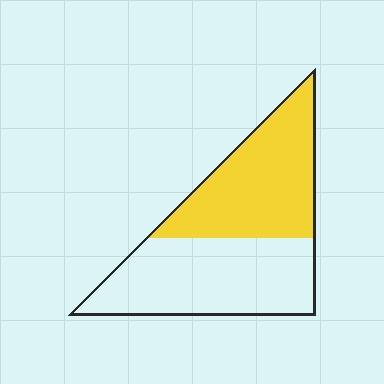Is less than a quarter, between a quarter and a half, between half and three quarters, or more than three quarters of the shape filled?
Between a quarter and a half.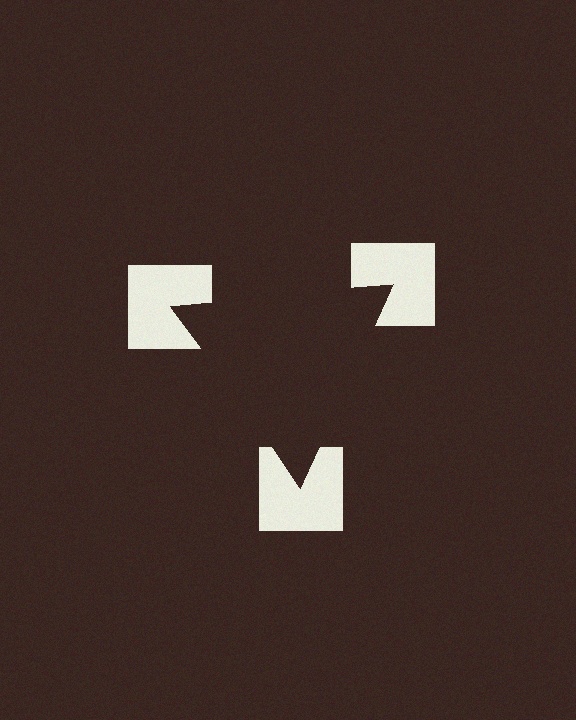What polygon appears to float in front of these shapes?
An illusory triangle — its edges are inferred from the aligned wedge cuts in the notched squares, not physically drawn.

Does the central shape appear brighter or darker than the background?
It typically appears slightly darker than the background, even though no actual brightness change is drawn.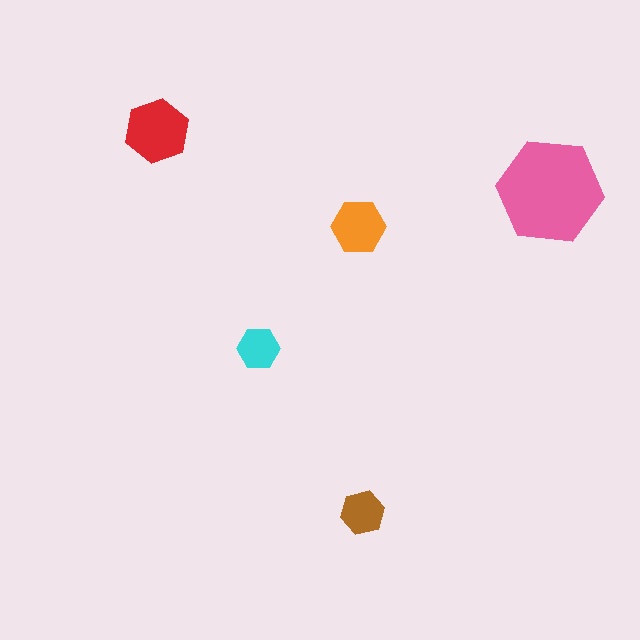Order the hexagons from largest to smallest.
the pink one, the red one, the orange one, the brown one, the cyan one.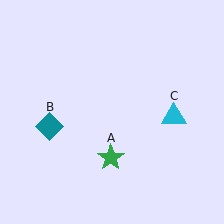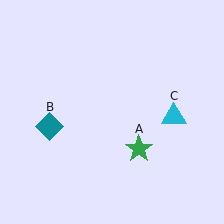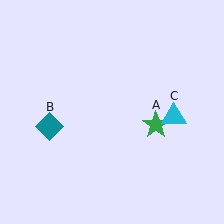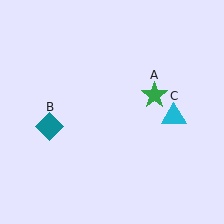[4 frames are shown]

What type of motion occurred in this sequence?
The green star (object A) rotated counterclockwise around the center of the scene.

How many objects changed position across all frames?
1 object changed position: green star (object A).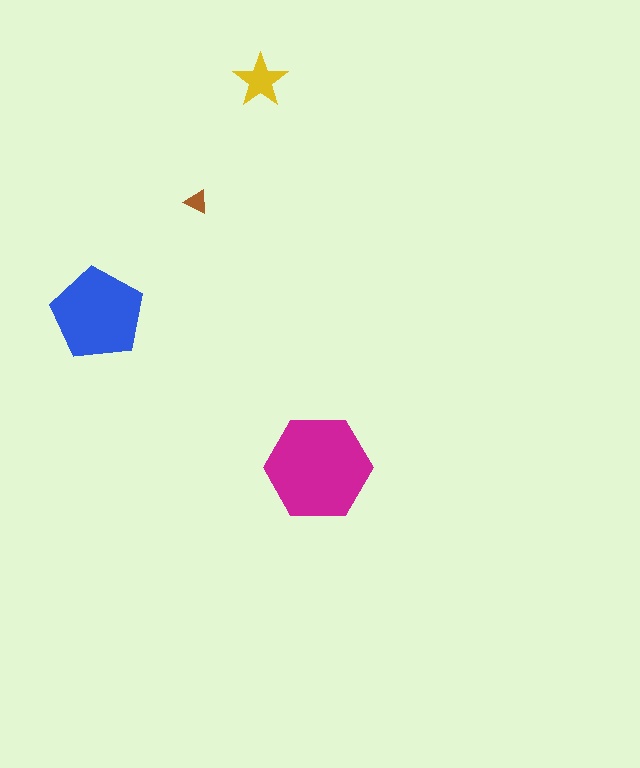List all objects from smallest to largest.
The brown triangle, the yellow star, the blue pentagon, the magenta hexagon.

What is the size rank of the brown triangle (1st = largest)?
4th.